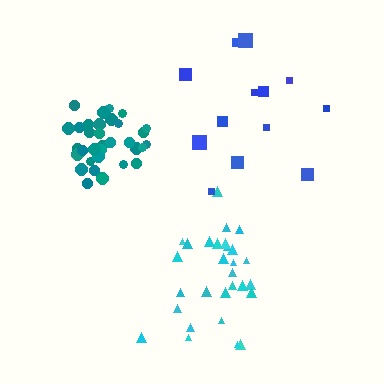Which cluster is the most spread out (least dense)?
Blue.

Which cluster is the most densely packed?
Teal.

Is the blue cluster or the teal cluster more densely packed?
Teal.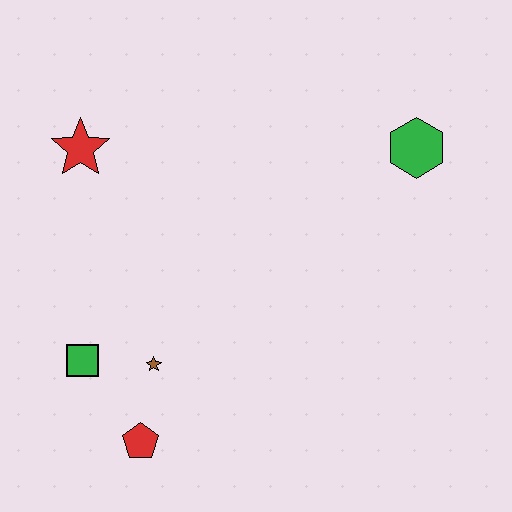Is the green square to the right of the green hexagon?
No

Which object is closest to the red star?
The green square is closest to the red star.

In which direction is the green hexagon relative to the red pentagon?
The green hexagon is above the red pentagon.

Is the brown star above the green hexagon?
No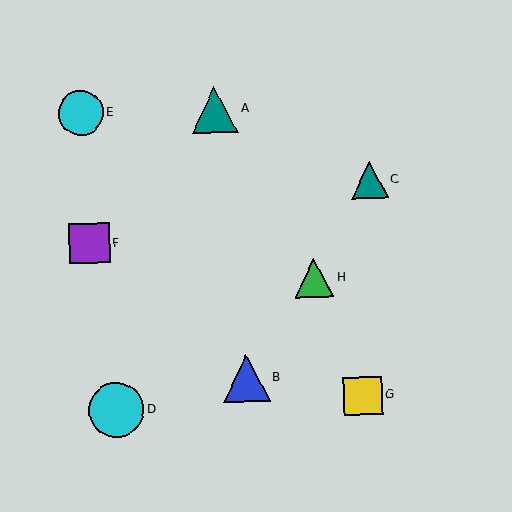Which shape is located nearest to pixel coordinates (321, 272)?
The green triangle (labeled H) at (314, 278) is nearest to that location.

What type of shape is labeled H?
Shape H is a green triangle.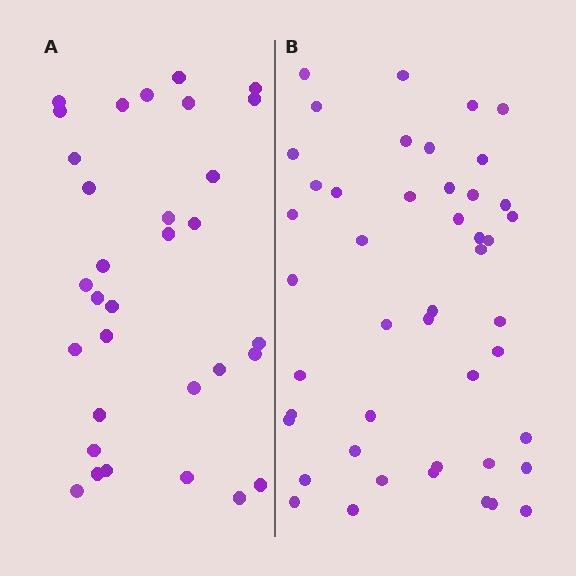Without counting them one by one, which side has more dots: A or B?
Region B (the right region) has more dots.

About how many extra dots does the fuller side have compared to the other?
Region B has approximately 15 more dots than region A.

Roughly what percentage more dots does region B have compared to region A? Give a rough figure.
About 45% more.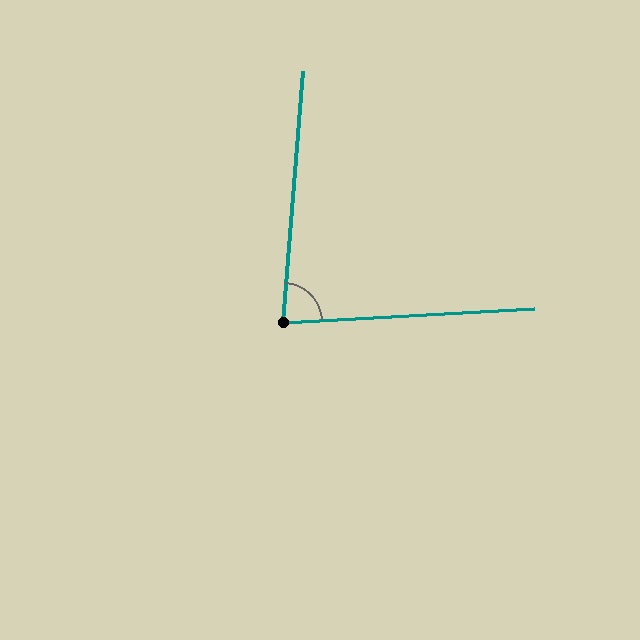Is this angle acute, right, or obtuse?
It is acute.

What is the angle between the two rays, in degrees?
Approximately 82 degrees.